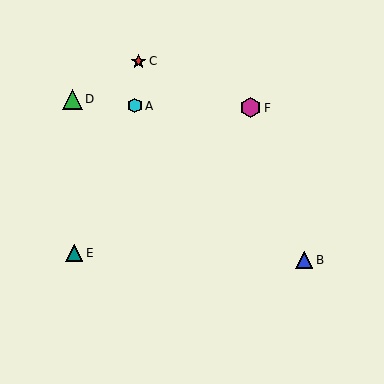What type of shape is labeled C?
Shape C is a red star.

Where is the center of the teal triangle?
The center of the teal triangle is at (74, 253).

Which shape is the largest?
The magenta hexagon (labeled F) is the largest.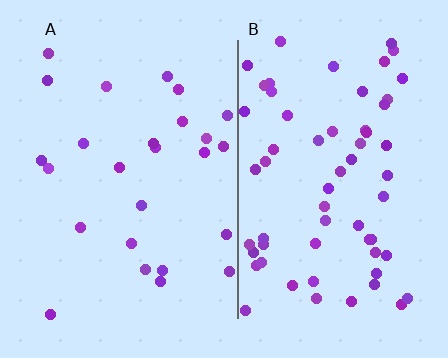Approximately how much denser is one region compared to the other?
Approximately 2.4× — region B over region A.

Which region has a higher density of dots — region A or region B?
B (the right).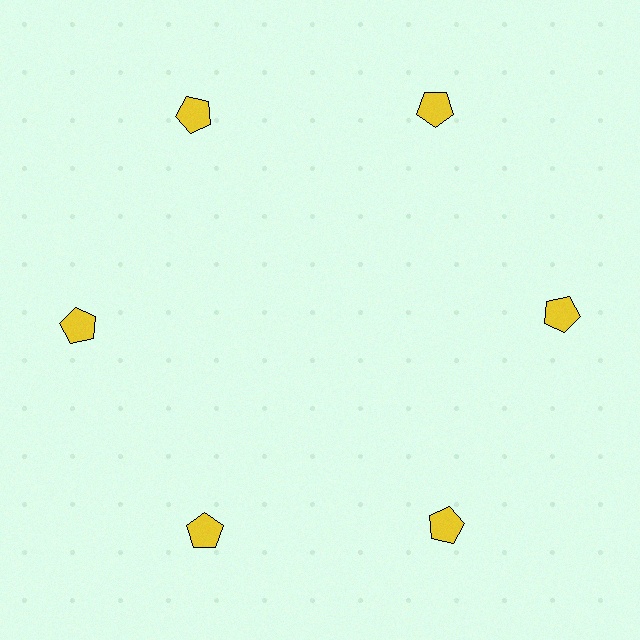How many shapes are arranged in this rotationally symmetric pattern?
There are 6 shapes, arranged in 6 groups of 1.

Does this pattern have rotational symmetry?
Yes, this pattern has 6-fold rotational symmetry. It looks the same after rotating 60 degrees around the center.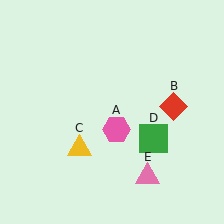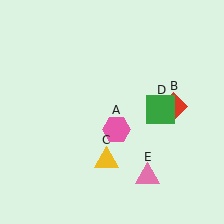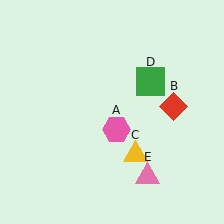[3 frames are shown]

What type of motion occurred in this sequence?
The yellow triangle (object C), green square (object D) rotated counterclockwise around the center of the scene.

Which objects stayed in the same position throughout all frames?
Pink hexagon (object A) and red diamond (object B) and pink triangle (object E) remained stationary.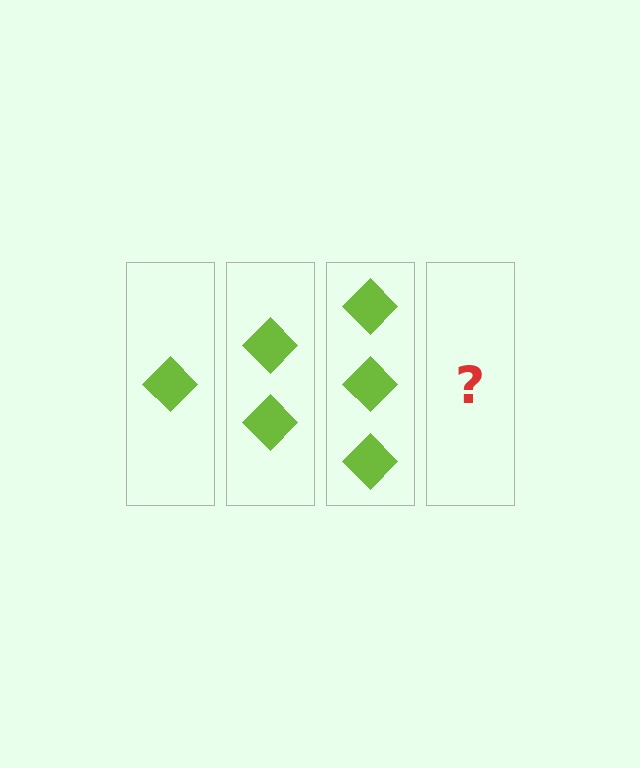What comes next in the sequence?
The next element should be 4 diamonds.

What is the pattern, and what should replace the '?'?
The pattern is that each step adds one more diamond. The '?' should be 4 diamonds.